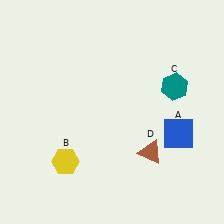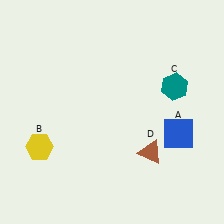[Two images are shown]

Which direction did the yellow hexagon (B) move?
The yellow hexagon (B) moved left.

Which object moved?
The yellow hexagon (B) moved left.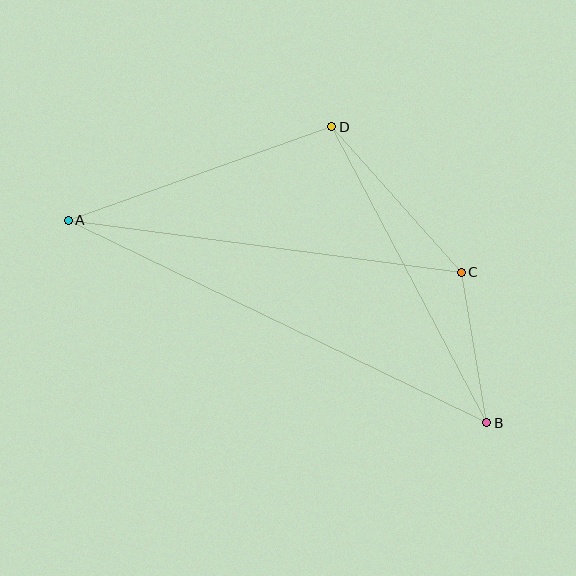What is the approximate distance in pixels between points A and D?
The distance between A and D is approximately 280 pixels.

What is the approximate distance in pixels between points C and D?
The distance between C and D is approximately 194 pixels.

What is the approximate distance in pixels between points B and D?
The distance between B and D is approximately 334 pixels.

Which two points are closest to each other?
Points B and C are closest to each other.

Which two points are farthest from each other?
Points A and B are farthest from each other.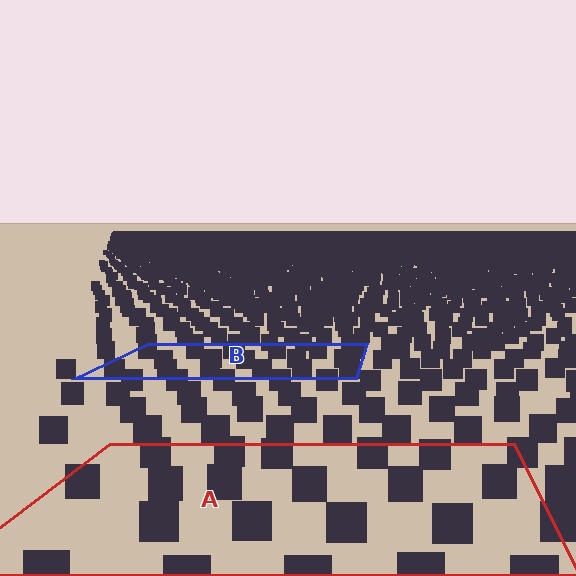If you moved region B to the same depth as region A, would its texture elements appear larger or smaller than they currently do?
They would appear larger. At a closer depth, the same texture elements are projected at a bigger on-screen size.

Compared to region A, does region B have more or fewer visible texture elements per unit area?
Region B has more texture elements per unit area — they are packed more densely because it is farther away.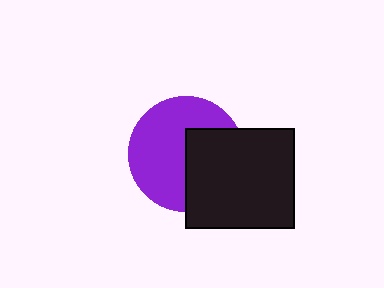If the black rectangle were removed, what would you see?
You would see the complete purple circle.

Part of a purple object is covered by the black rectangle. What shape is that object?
It is a circle.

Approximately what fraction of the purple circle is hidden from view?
Roughly 39% of the purple circle is hidden behind the black rectangle.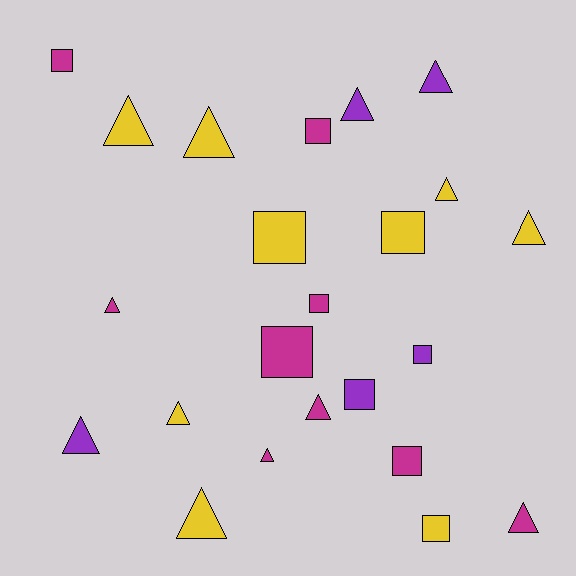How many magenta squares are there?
There are 5 magenta squares.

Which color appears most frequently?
Magenta, with 9 objects.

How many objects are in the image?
There are 23 objects.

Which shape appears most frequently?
Triangle, with 13 objects.